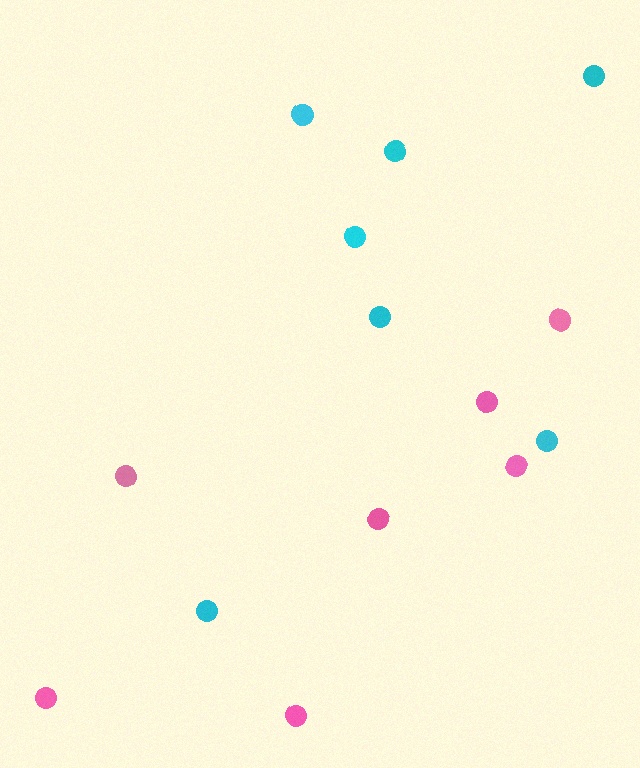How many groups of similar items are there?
There are 2 groups: one group of cyan circles (7) and one group of pink circles (7).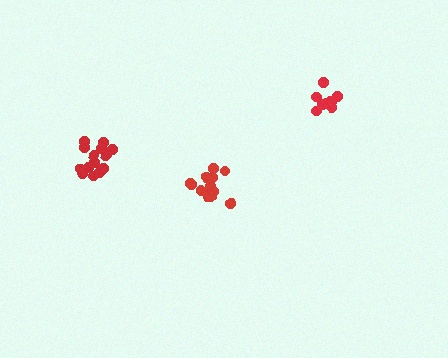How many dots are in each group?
Group 1: 13 dots, Group 2: 14 dots, Group 3: 8 dots (35 total).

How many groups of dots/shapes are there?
There are 3 groups.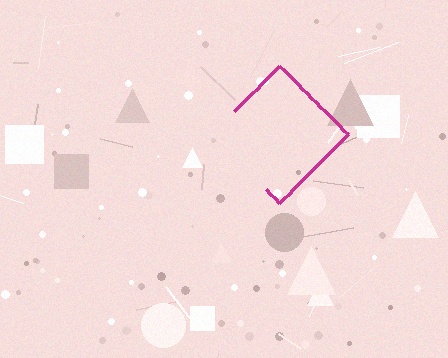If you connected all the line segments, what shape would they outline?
They would outline a diamond.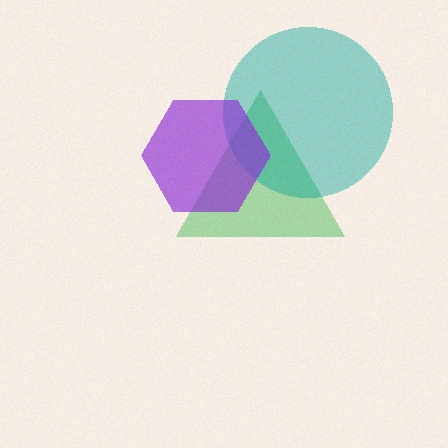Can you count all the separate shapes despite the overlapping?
Yes, there are 3 separate shapes.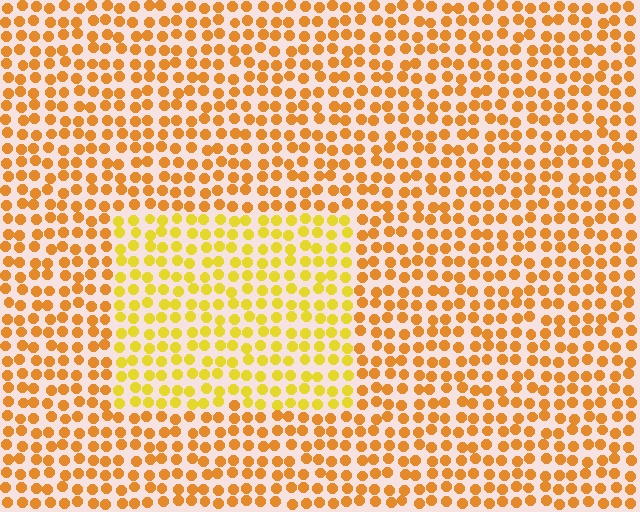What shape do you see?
I see a rectangle.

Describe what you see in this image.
The image is filled with small orange elements in a uniform arrangement. A rectangle-shaped region is visible where the elements are tinted to a slightly different hue, forming a subtle color boundary.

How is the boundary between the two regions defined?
The boundary is defined purely by a slight shift in hue (about 26 degrees). Spacing, size, and orientation are identical on both sides.